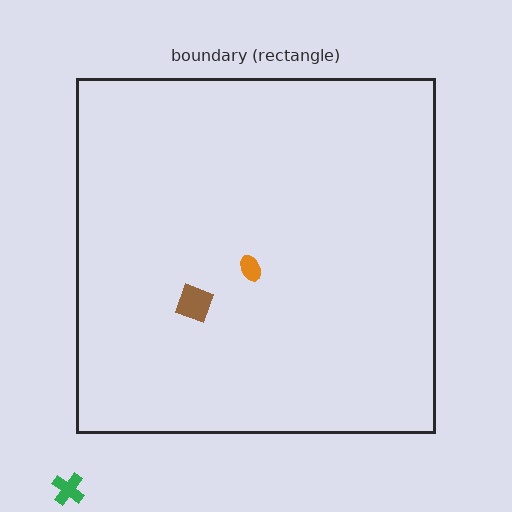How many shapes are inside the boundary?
2 inside, 1 outside.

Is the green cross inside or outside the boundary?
Outside.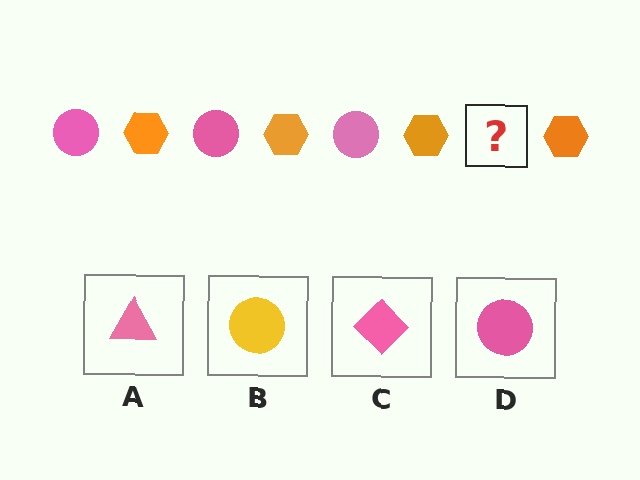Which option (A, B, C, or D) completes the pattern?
D.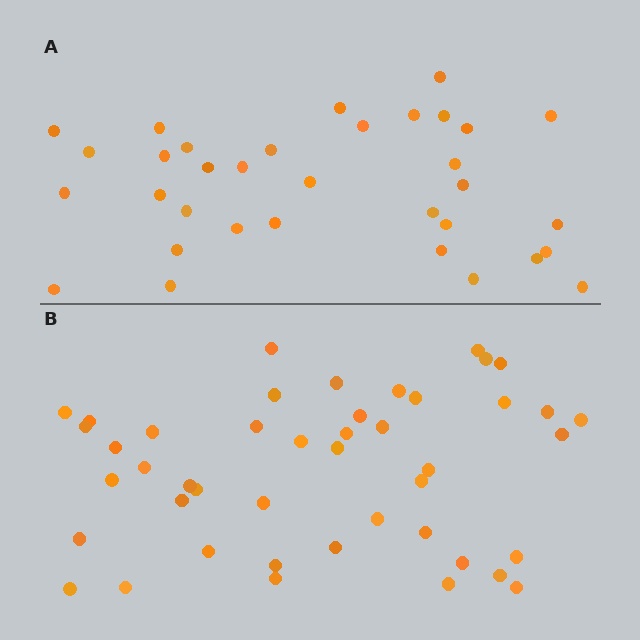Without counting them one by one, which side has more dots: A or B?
Region B (the bottom region) has more dots.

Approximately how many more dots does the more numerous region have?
Region B has roughly 12 or so more dots than region A.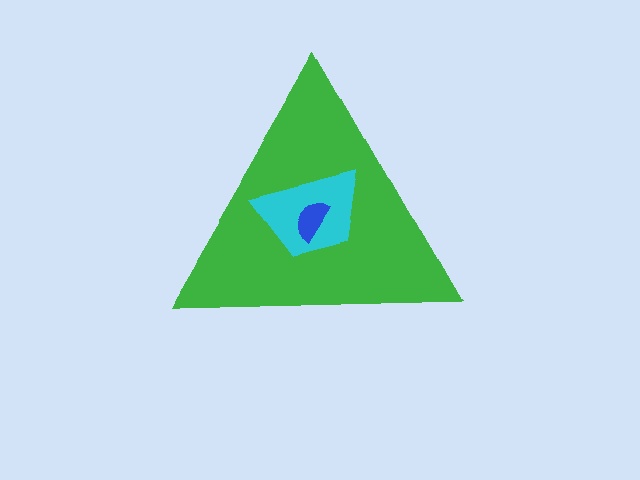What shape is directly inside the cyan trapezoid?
The blue semicircle.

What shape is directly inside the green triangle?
The cyan trapezoid.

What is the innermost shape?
The blue semicircle.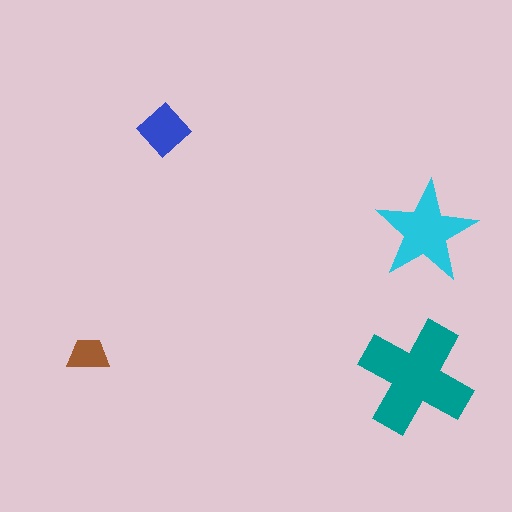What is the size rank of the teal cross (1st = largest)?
1st.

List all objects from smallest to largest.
The brown trapezoid, the blue diamond, the cyan star, the teal cross.